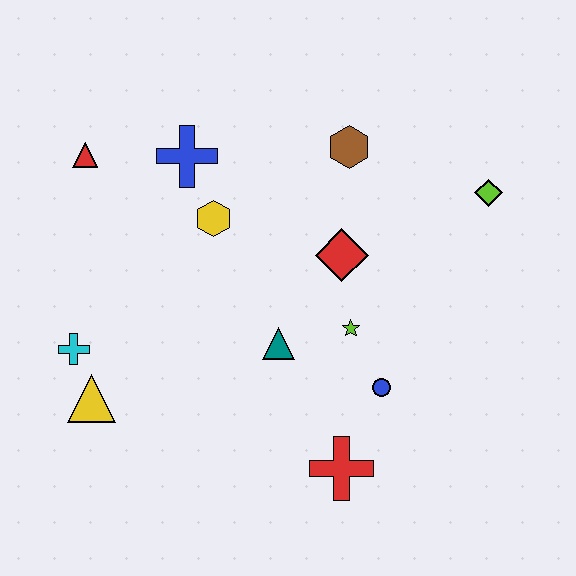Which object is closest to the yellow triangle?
The cyan cross is closest to the yellow triangle.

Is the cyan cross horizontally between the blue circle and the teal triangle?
No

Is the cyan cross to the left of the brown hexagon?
Yes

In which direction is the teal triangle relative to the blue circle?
The teal triangle is to the left of the blue circle.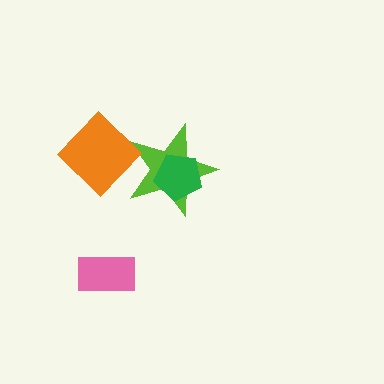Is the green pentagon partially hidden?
No, no other shape covers it.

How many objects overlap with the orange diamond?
1 object overlaps with the orange diamond.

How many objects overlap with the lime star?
2 objects overlap with the lime star.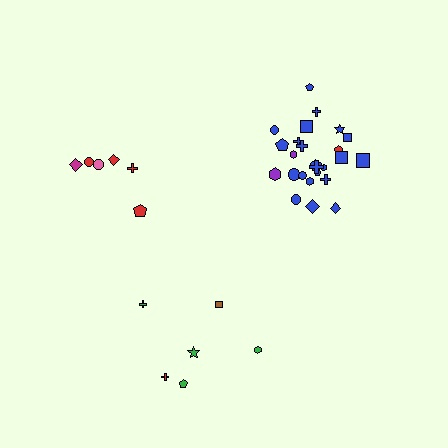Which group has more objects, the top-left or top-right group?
The top-right group.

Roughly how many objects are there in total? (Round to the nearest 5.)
Roughly 35 objects in total.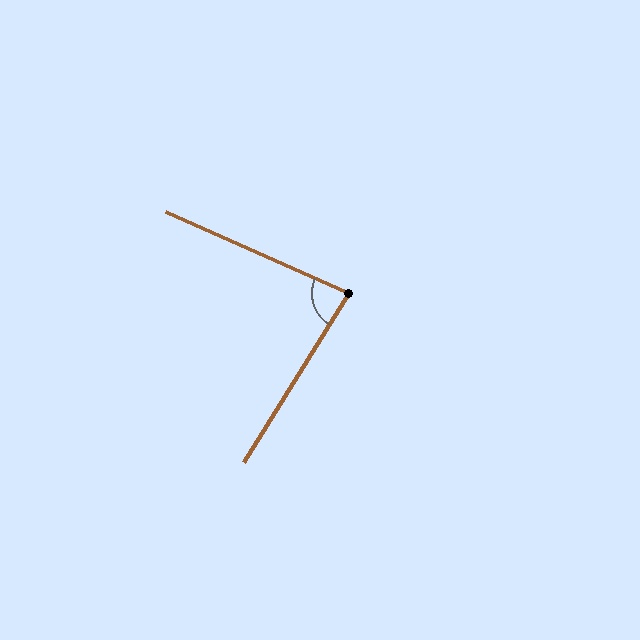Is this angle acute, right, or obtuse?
It is acute.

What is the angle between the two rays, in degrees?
Approximately 82 degrees.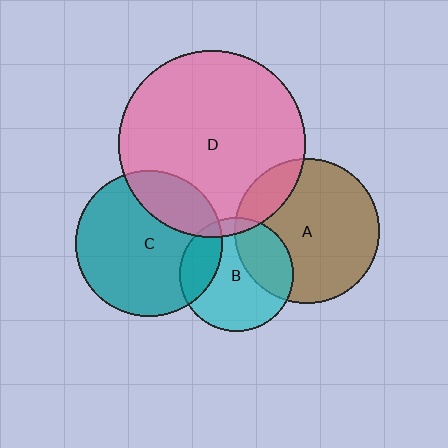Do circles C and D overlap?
Yes.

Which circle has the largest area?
Circle D (pink).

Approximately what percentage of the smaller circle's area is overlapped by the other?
Approximately 25%.